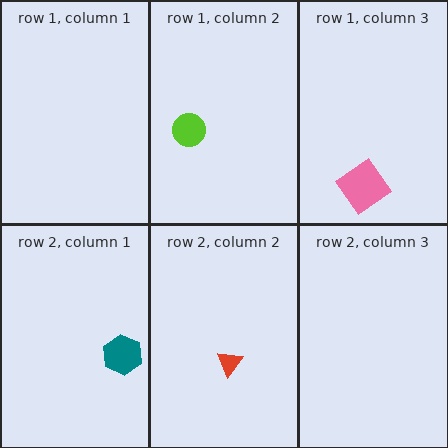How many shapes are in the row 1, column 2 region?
1.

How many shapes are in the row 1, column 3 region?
1.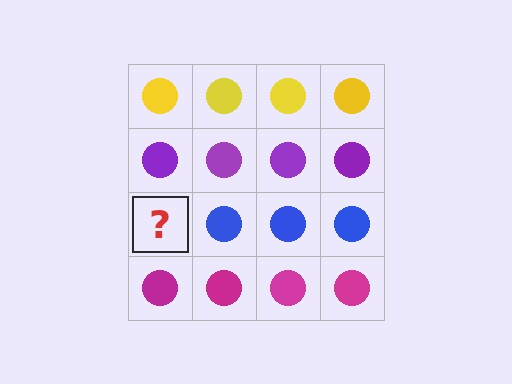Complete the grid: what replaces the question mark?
The question mark should be replaced with a blue circle.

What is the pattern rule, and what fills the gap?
The rule is that each row has a consistent color. The gap should be filled with a blue circle.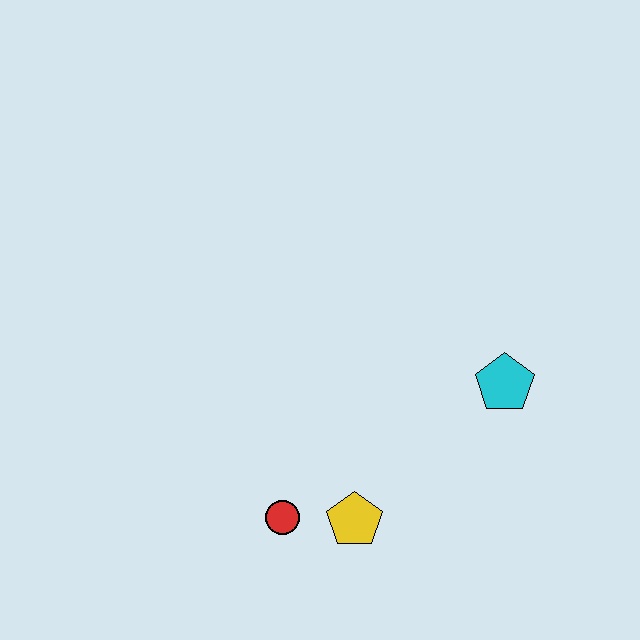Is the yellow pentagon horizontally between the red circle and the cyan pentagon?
Yes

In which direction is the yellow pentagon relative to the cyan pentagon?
The yellow pentagon is to the left of the cyan pentagon.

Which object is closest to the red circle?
The yellow pentagon is closest to the red circle.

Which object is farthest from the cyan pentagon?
The red circle is farthest from the cyan pentagon.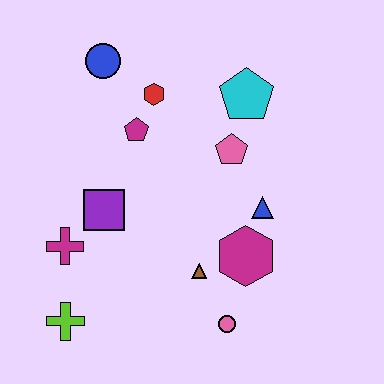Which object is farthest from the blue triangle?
The lime cross is farthest from the blue triangle.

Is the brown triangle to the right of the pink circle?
No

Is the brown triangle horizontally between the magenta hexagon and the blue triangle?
No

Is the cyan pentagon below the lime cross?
No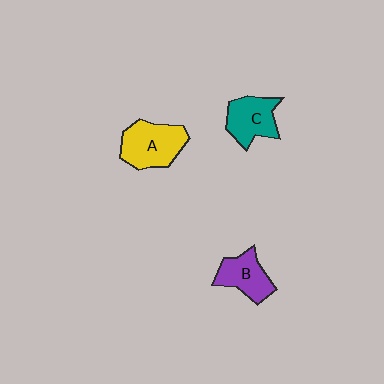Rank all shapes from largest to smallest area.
From largest to smallest: A (yellow), C (teal), B (purple).